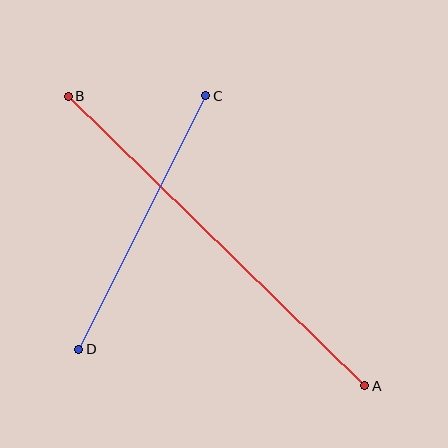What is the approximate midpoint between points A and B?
The midpoint is at approximately (217, 241) pixels.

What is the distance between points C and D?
The distance is approximately 283 pixels.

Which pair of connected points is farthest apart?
Points A and B are farthest apart.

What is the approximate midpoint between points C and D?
The midpoint is at approximately (142, 222) pixels.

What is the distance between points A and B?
The distance is approximately 415 pixels.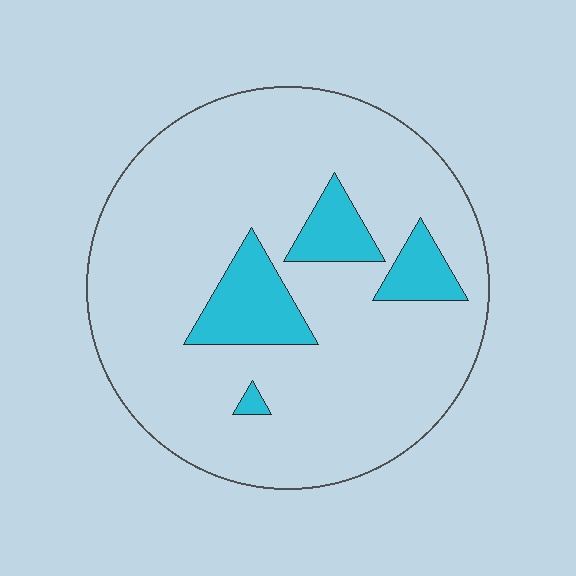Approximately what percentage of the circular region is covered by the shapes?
Approximately 15%.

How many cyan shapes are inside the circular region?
4.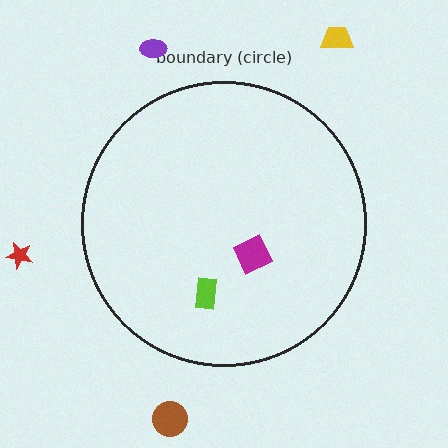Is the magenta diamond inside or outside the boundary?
Inside.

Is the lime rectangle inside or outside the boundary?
Inside.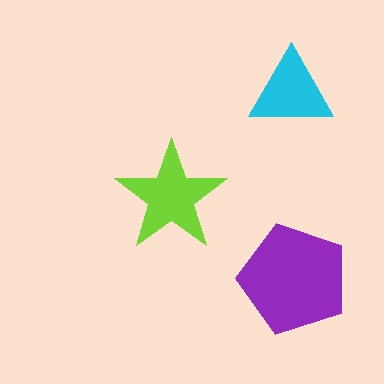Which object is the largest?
The purple pentagon.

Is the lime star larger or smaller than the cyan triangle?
Larger.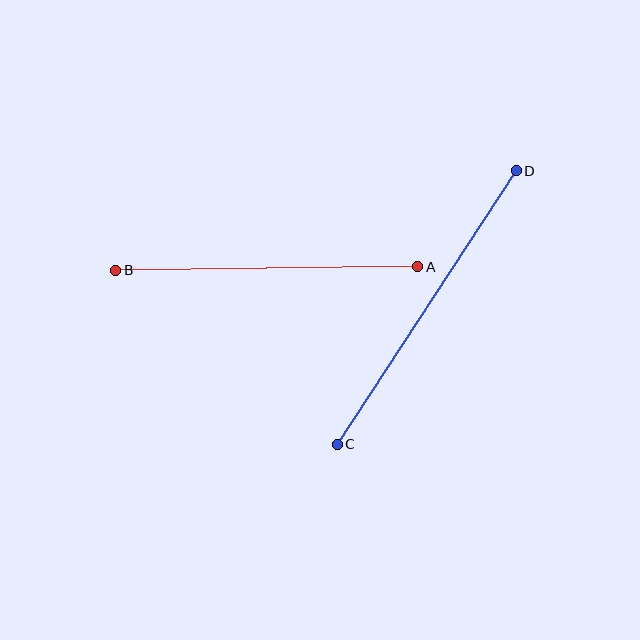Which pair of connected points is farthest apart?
Points C and D are farthest apart.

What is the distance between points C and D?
The distance is approximately 327 pixels.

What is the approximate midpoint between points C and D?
The midpoint is at approximately (427, 307) pixels.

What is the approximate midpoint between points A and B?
The midpoint is at approximately (267, 269) pixels.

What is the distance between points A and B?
The distance is approximately 302 pixels.